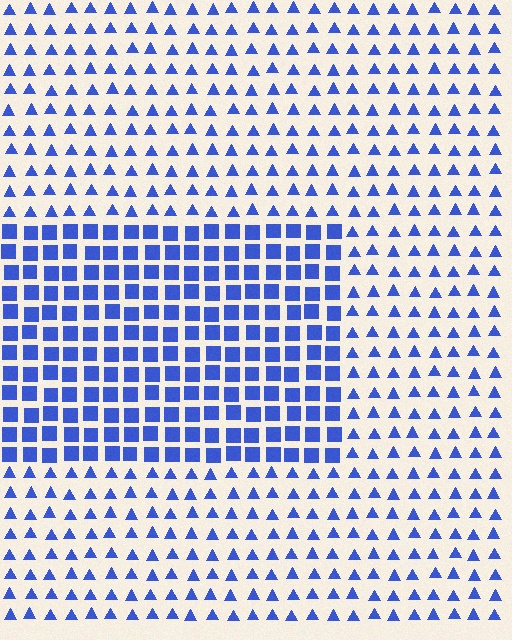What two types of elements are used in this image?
The image uses squares inside the rectangle region and triangles outside it.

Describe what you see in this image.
The image is filled with small blue elements arranged in a uniform grid. A rectangle-shaped region contains squares, while the surrounding area contains triangles. The boundary is defined purely by the change in element shape.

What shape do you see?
I see a rectangle.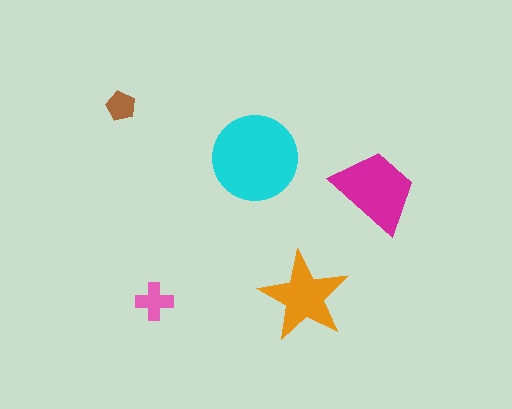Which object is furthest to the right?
The magenta trapezoid is rightmost.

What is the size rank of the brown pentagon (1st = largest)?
5th.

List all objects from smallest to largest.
The brown pentagon, the pink cross, the orange star, the magenta trapezoid, the cyan circle.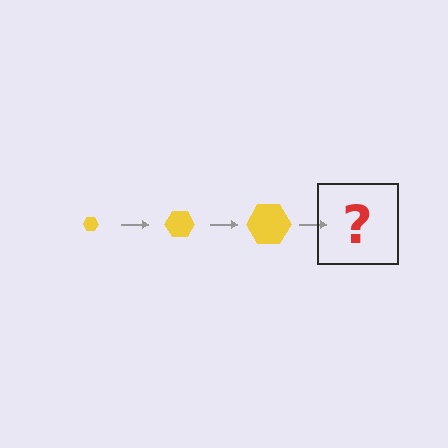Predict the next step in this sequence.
The next step is a yellow hexagon, larger than the previous one.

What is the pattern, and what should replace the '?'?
The pattern is that the hexagon gets progressively larger each step. The '?' should be a yellow hexagon, larger than the previous one.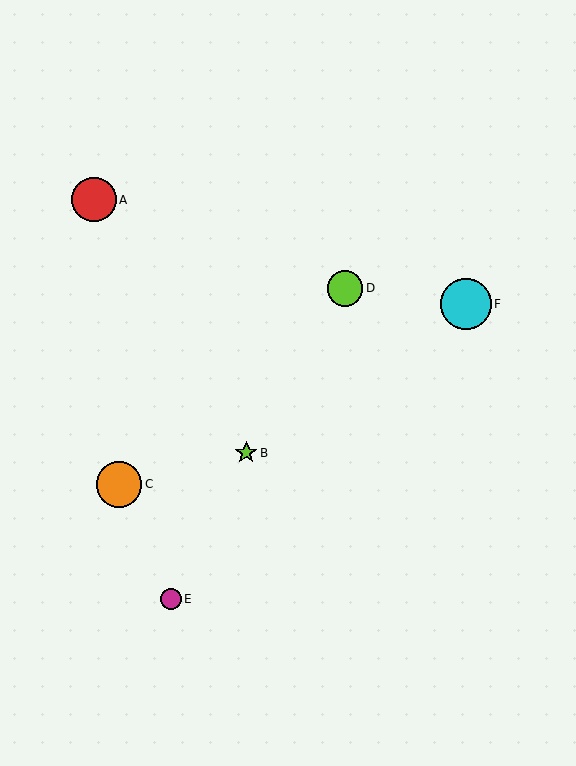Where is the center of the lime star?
The center of the lime star is at (246, 453).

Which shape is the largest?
The cyan circle (labeled F) is the largest.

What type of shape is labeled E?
Shape E is a magenta circle.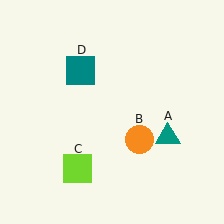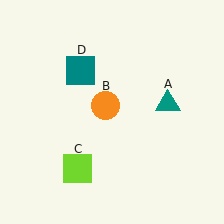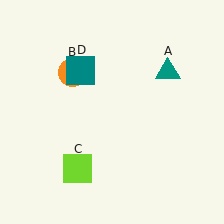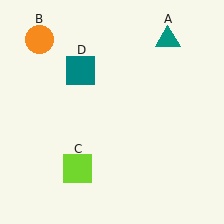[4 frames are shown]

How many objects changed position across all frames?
2 objects changed position: teal triangle (object A), orange circle (object B).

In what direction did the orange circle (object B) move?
The orange circle (object B) moved up and to the left.